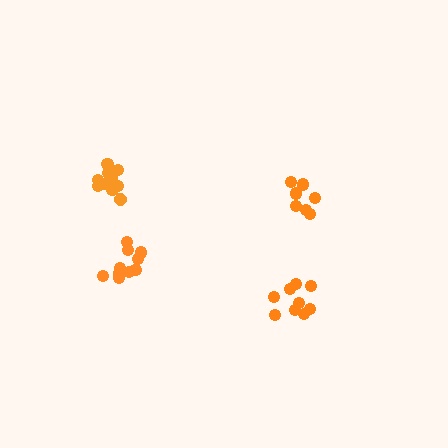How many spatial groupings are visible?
There are 4 spatial groupings.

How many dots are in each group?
Group 1: 11 dots, Group 2: 11 dots, Group 3: 7 dots, Group 4: 9 dots (38 total).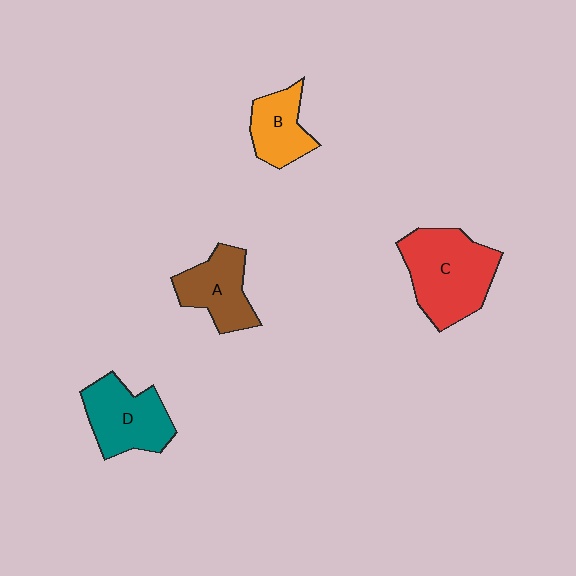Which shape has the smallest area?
Shape B (orange).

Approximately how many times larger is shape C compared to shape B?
Approximately 1.8 times.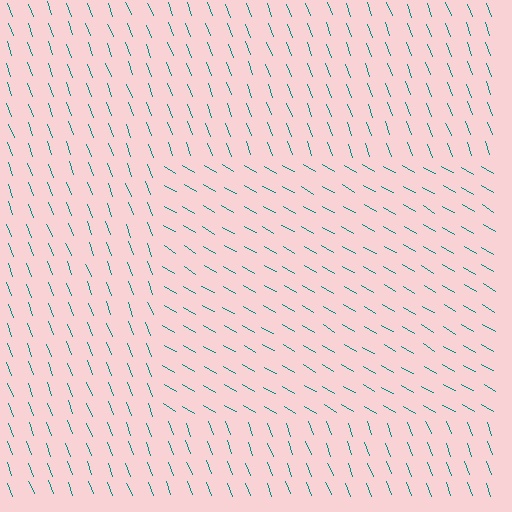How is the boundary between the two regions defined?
The boundary is defined purely by a change in line orientation (approximately 39 degrees difference). All lines are the same color and thickness.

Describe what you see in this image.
The image is filled with small teal line segments. A rectangle region in the image has lines oriented differently from the surrounding lines, creating a visible texture boundary.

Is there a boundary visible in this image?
Yes, there is a texture boundary formed by a change in line orientation.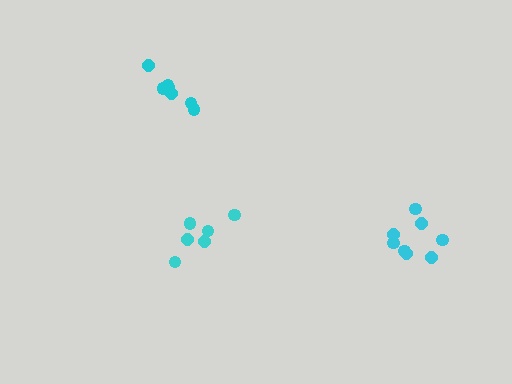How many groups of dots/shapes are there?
There are 3 groups.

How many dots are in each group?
Group 1: 8 dots, Group 2: 8 dots, Group 3: 6 dots (22 total).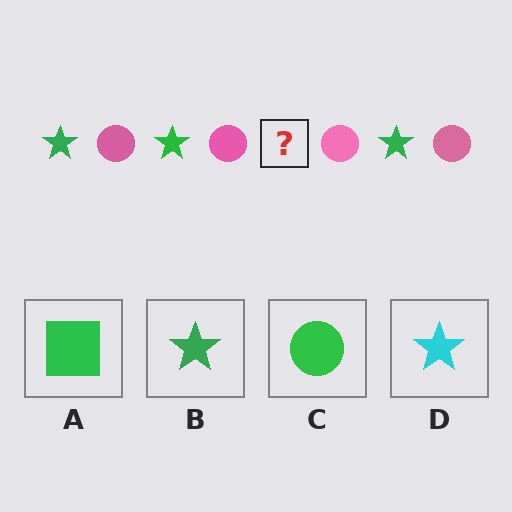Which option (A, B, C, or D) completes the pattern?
B.